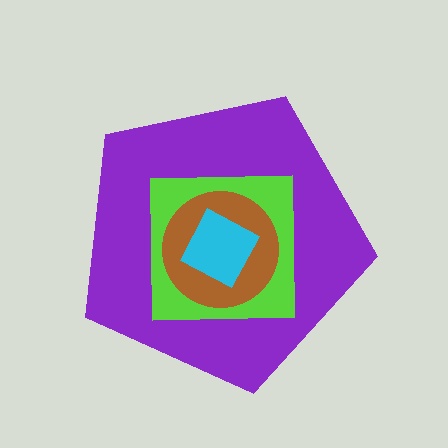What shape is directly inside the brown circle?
The cyan diamond.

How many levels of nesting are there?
4.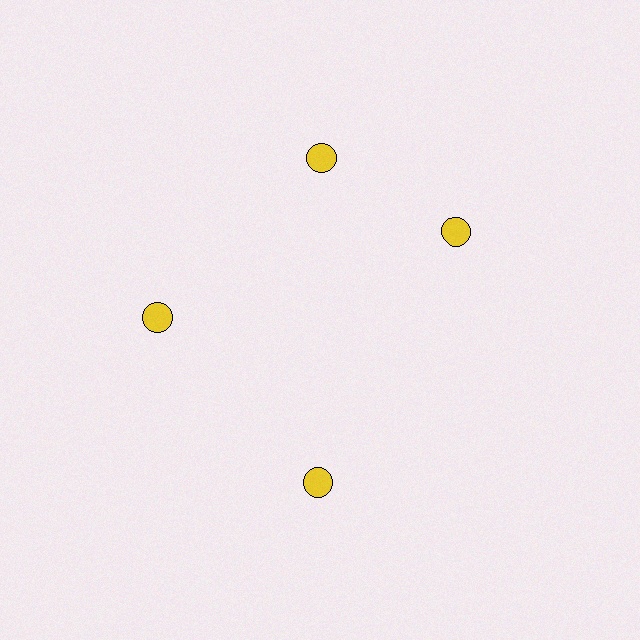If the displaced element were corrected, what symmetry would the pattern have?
It would have 4-fold rotational symmetry — the pattern would map onto itself every 90 degrees.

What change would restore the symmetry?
The symmetry would be restored by rotating it back into even spacing with its neighbors so that all 4 circles sit at equal angles and equal distance from the center.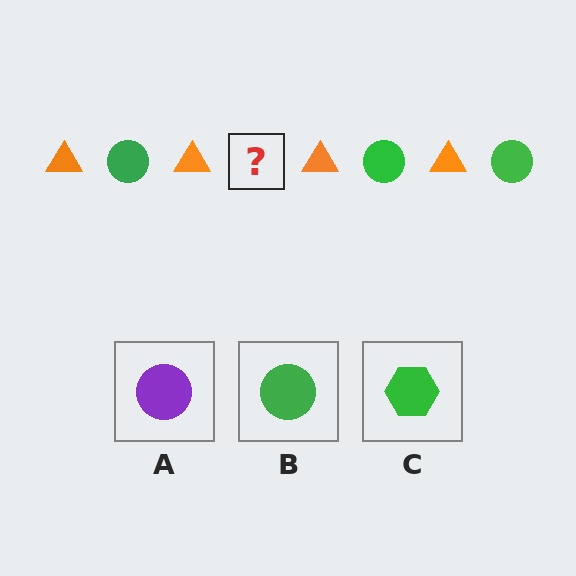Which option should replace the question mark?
Option B.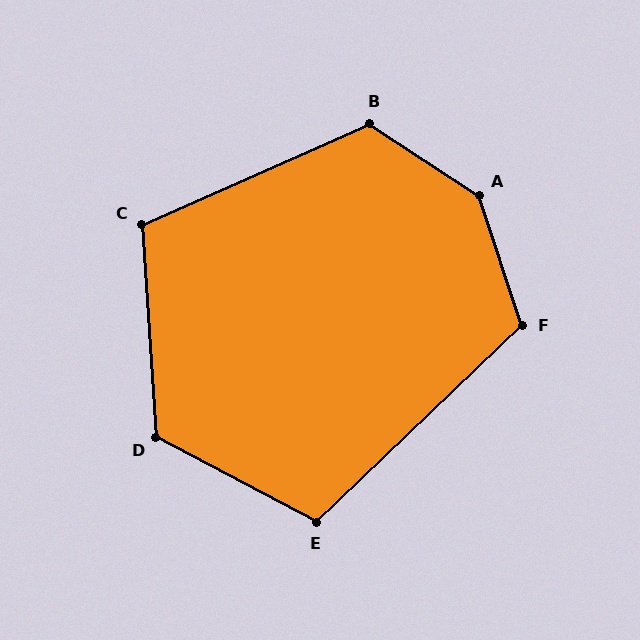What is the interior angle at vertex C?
Approximately 110 degrees (obtuse).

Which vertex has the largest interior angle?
A, at approximately 141 degrees.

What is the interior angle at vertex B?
Approximately 123 degrees (obtuse).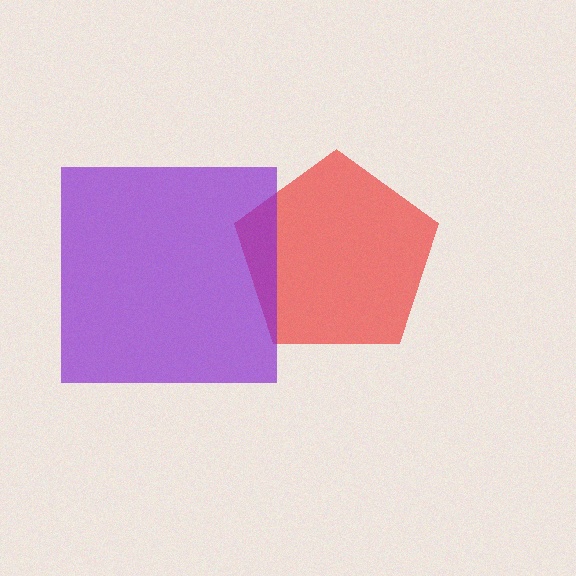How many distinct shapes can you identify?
There are 2 distinct shapes: a red pentagon, a purple square.